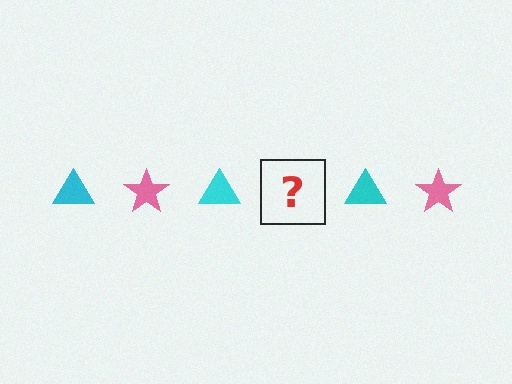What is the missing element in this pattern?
The missing element is a pink star.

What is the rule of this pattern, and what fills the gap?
The rule is that the pattern alternates between cyan triangle and pink star. The gap should be filled with a pink star.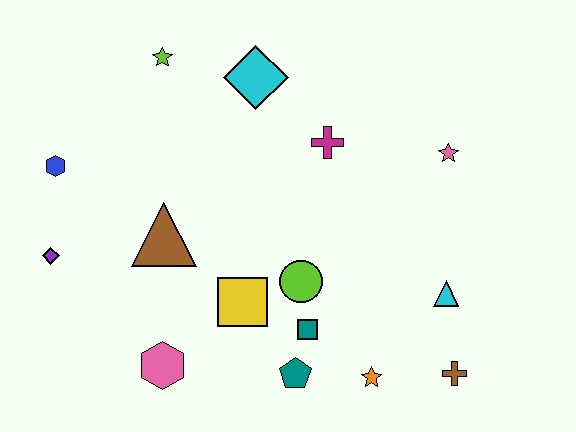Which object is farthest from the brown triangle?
The brown cross is farthest from the brown triangle.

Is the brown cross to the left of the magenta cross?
No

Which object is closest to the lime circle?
The teal square is closest to the lime circle.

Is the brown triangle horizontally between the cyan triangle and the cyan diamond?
No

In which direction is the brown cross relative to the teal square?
The brown cross is to the right of the teal square.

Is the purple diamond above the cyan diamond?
No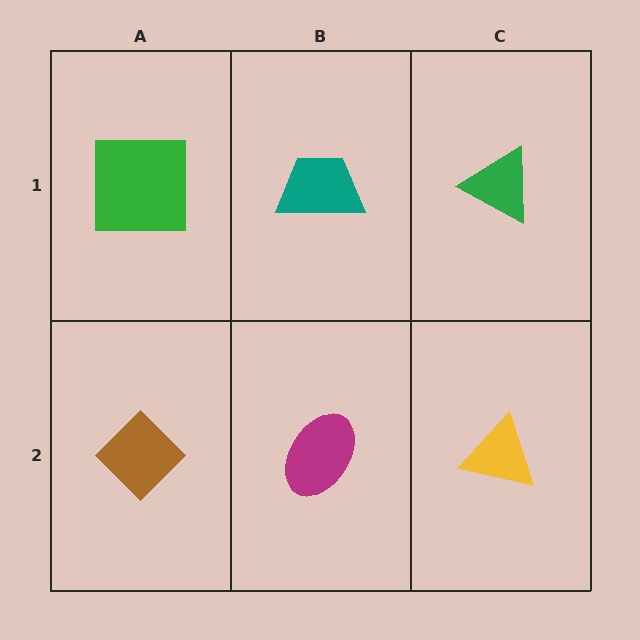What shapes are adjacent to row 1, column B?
A magenta ellipse (row 2, column B), a green square (row 1, column A), a green triangle (row 1, column C).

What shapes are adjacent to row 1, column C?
A yellow triangle (row 2, column C), a teal trapezoid (row 1, column B).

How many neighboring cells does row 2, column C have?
2.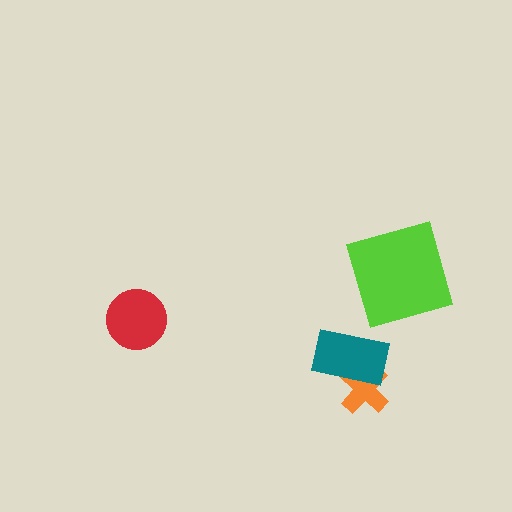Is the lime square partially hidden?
No, no other shape covers it.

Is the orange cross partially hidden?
Yes, it is partially covered by another shape.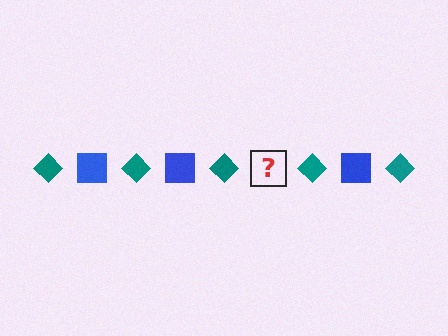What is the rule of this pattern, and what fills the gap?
The rule is that the pattern alternates between teal diamond and blue square. The gap should be filled with a blue square.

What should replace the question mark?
The question mark should be replaced with a blue square.